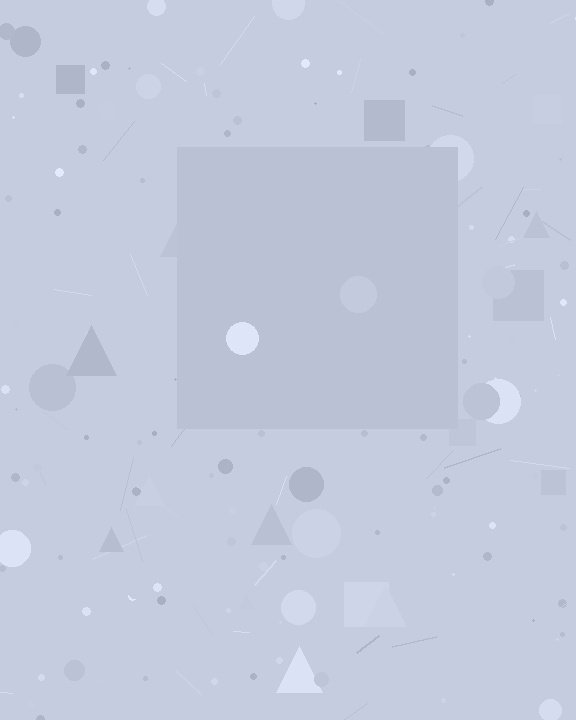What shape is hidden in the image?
A square is hidden in the image.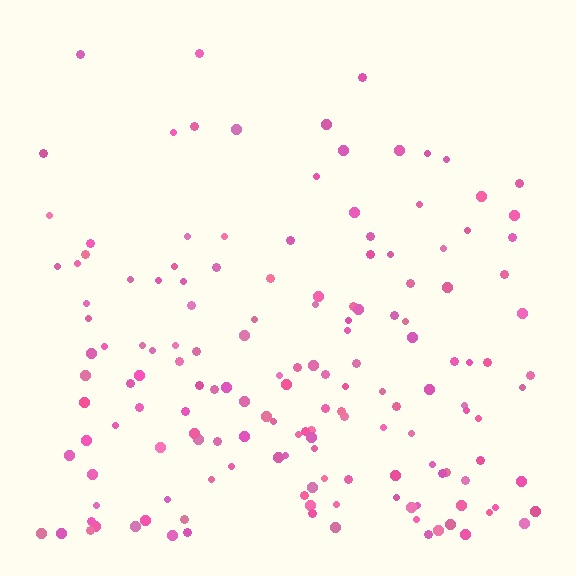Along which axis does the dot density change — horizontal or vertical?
Vertical.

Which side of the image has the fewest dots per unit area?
The top.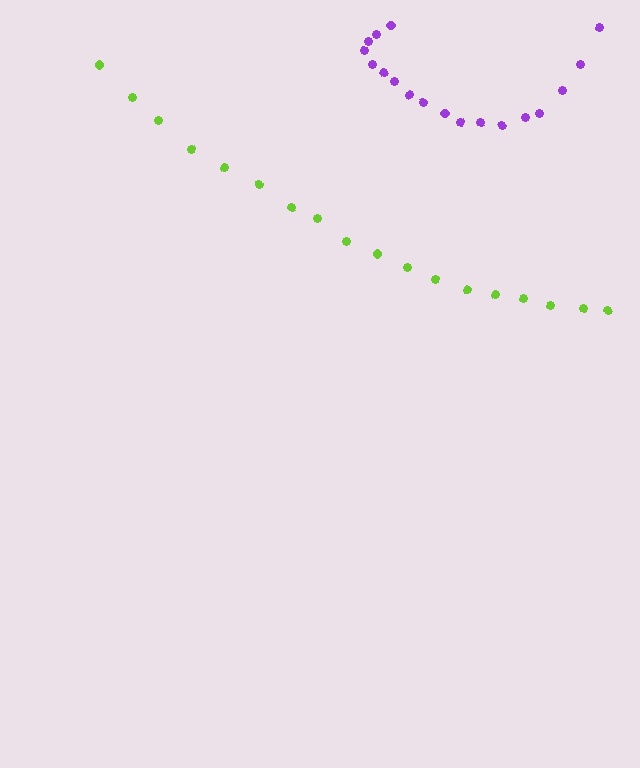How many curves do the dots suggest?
There are 2 distinct paths.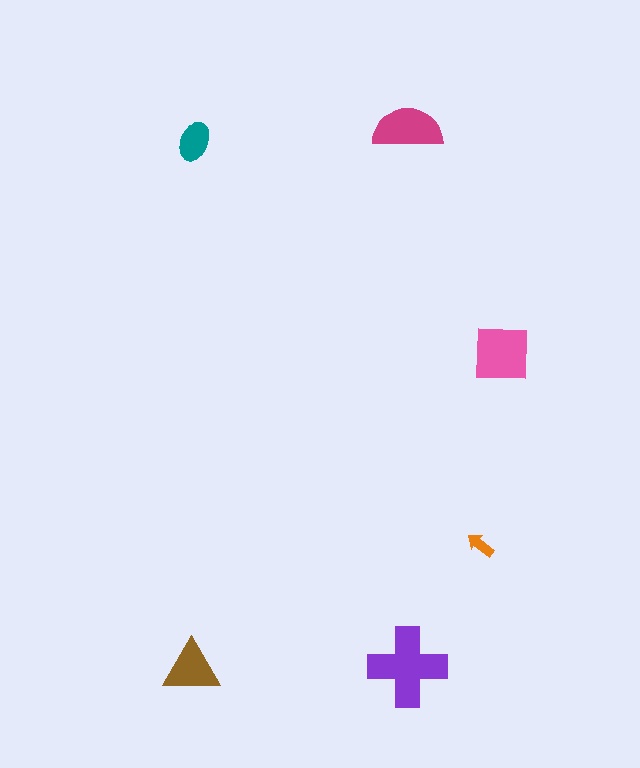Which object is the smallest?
The orange arrow.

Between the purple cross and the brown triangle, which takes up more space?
The purple cross.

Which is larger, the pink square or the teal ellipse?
The pink square.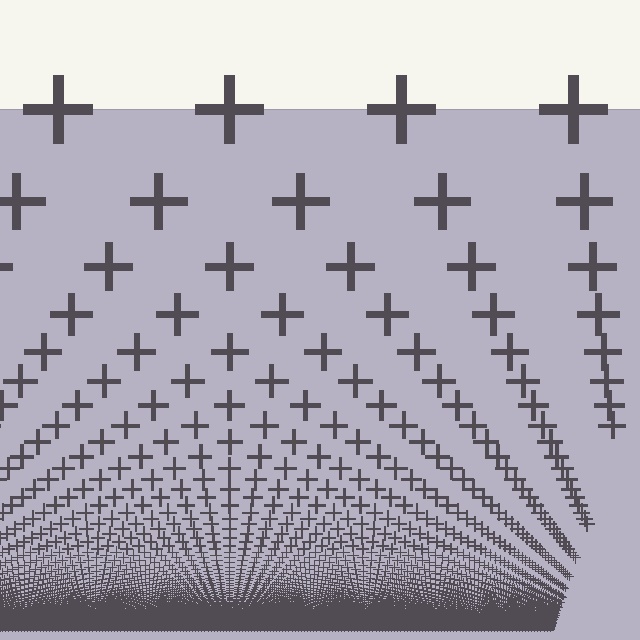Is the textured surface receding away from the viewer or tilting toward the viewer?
The surface appears to tilt toward the viewer. Texture elements get larger and sparser toward the top.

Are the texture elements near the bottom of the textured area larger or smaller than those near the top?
Smaller. The gradient is inverted — elements near the bottom are smaller and denser.